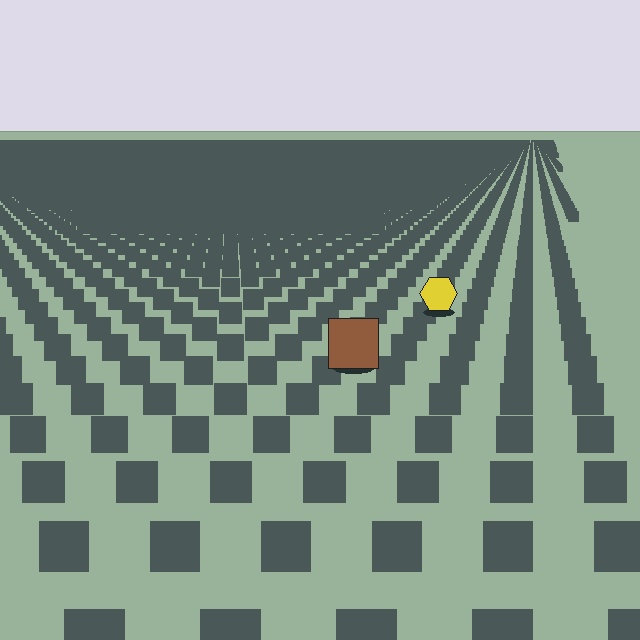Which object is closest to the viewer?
The brown square is closest. The texture marks near it are larger and more spread out.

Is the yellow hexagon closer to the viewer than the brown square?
No. The brown square is closer — you can tell from the texture gradient: the ground texture is coarser near it.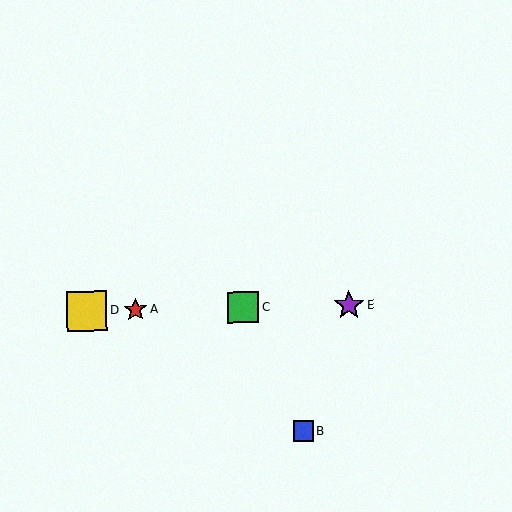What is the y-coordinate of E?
Object E is at y≈305.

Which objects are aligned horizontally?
Objects A, C, D, E are aligned horizontally.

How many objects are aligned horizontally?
4 objects (A, C, D, E) are aligned horizontally.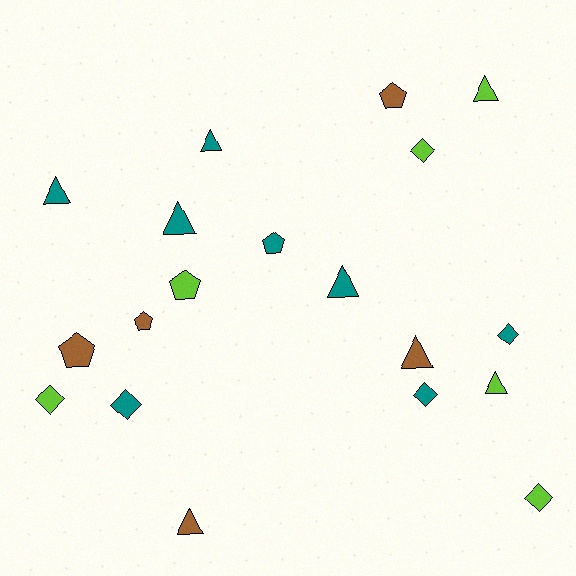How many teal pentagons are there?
There is 1 teal pentagon.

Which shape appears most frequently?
Triangle, with 8 objects.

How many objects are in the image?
There are 19 objects.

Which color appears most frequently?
Teal, with 8 objects.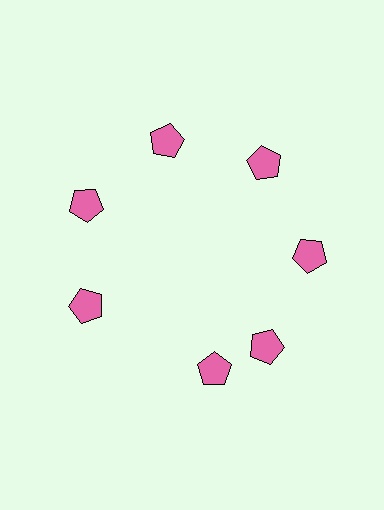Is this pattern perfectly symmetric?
No. The 7 pink pentagons are arranged in a ring, but one element near the 6 o'clock position is rotated out of alignment along the ring, breaking the 7-fold rotational symmetry.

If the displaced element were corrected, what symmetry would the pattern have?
It would have 7-fold rotational symmetry — the pattern would map onto itself every 51 degrees.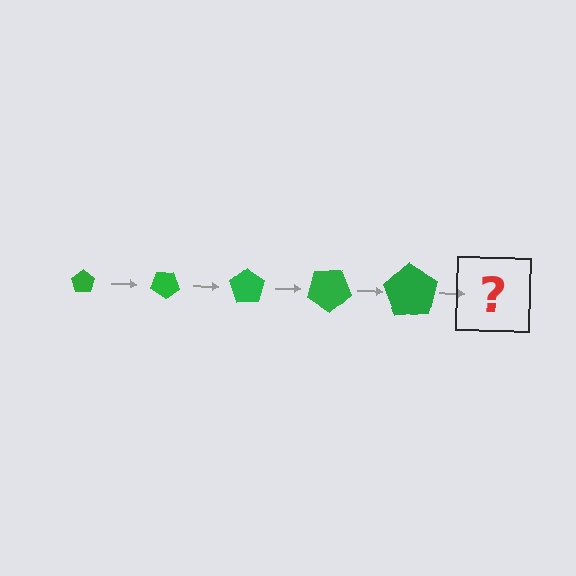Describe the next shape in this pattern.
It should be a pentagon, larger than the previous one and rotated 175 degrees from the start.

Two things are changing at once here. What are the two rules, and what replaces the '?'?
The two rules are that the pentagon grows larger each step and it rotates 35 degrees each step. The '?' should be a pentagon, larger than the previous one and rotated 175 degrees from the start.